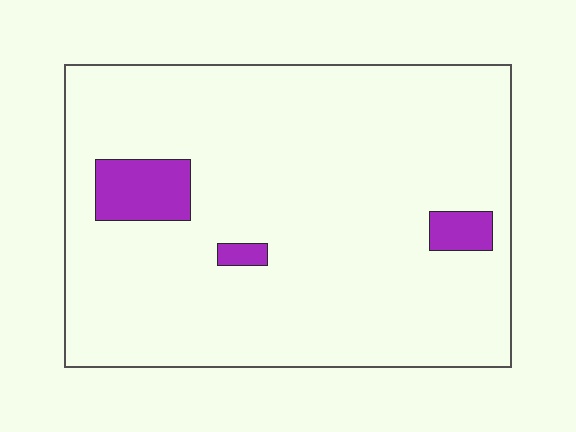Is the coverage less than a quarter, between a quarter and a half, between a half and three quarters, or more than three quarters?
Less than a quarter.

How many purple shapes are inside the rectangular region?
3.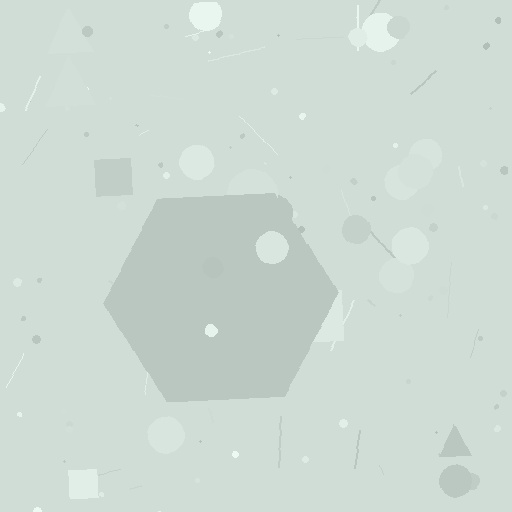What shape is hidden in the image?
A hexagon is hidden in the image.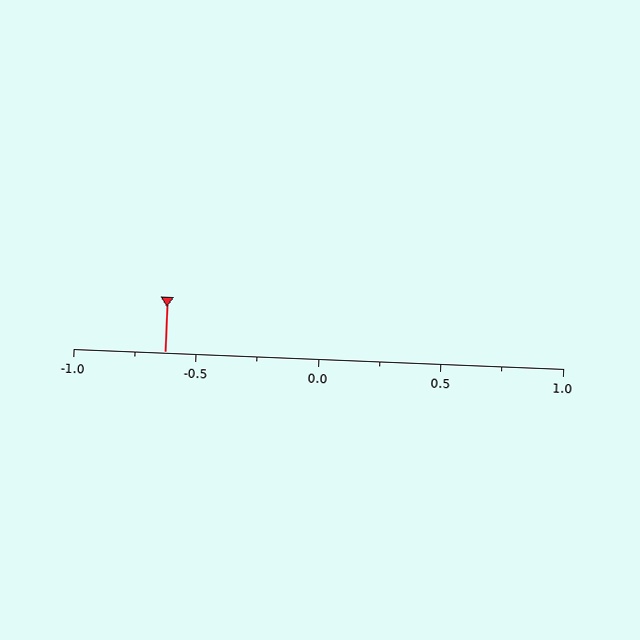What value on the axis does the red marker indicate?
The marker indicates approximately -0.62.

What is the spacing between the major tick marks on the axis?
The major ticks are spaced 0.5 apart.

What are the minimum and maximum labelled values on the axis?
The axis runs from -1.0 to 1.0.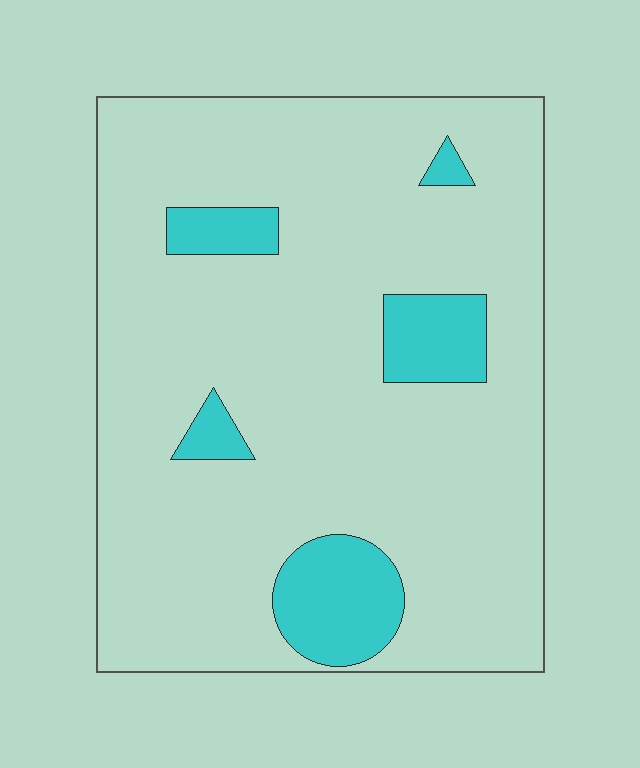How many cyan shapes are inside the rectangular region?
5.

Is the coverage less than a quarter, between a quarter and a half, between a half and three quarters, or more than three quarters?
Less than a quarter.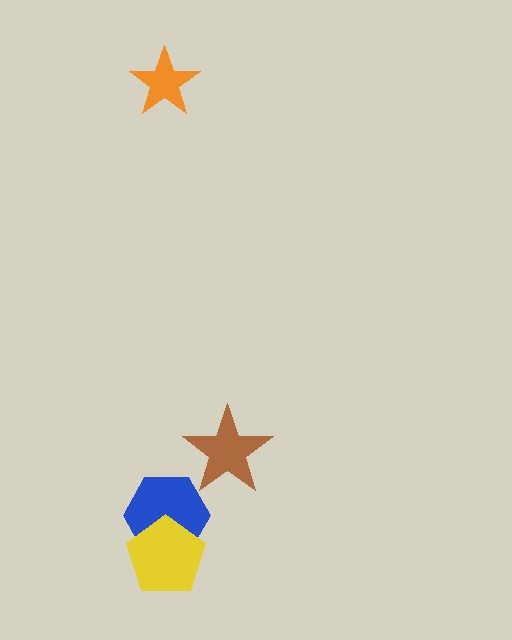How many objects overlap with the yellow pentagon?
1 object overlaps with the yellow pentagon.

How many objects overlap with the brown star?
0 objects overlap with the brown star.